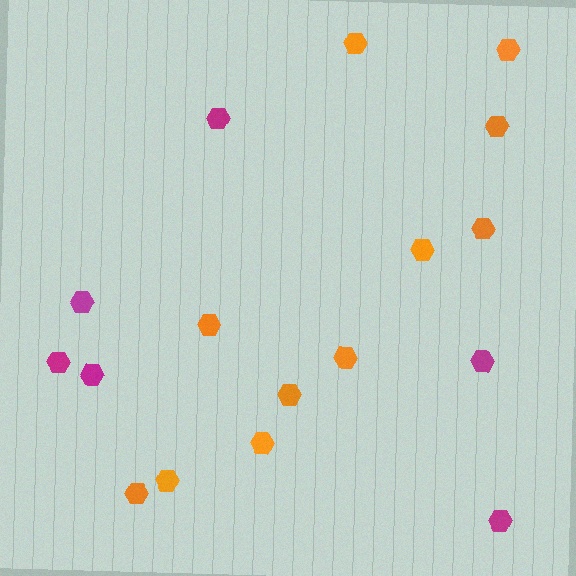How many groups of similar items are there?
There are 2 groups: one group of magenta hexagons (6) and one group of orange hexagons (11).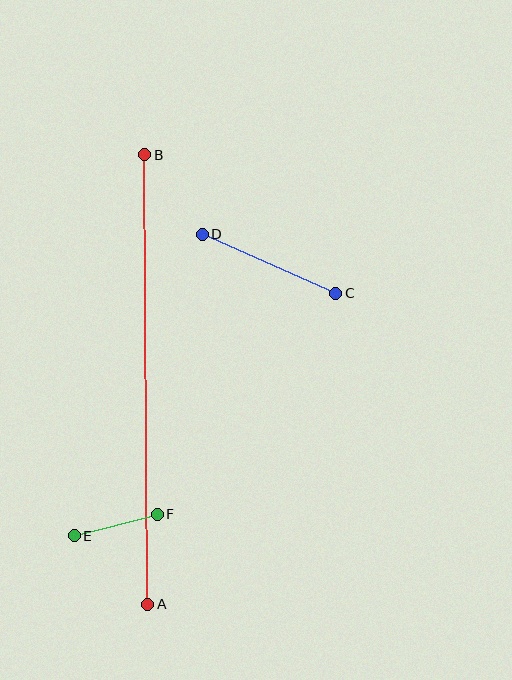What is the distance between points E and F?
The distance is approximately 86 pixels.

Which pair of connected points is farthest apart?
Points A and B are farthest apart.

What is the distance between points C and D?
The distance is approximately 146 pixels.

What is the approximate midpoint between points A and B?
The midpoint is at approximately (146, 379) pixels.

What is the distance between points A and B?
The distance is approximately 449 pixels.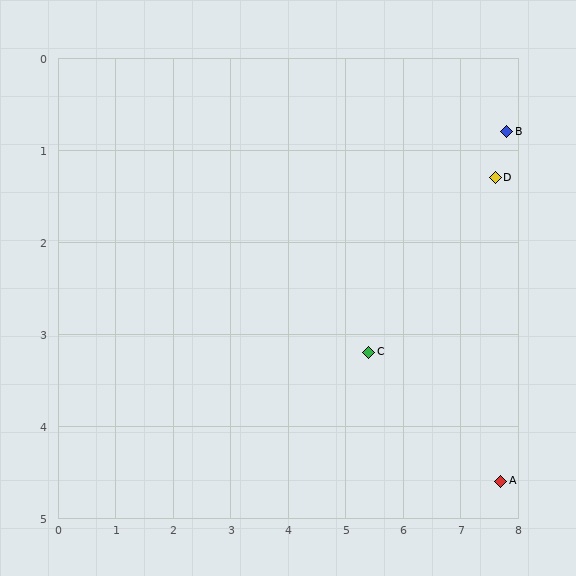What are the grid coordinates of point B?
Point B is at approximately (7.8, 0.8).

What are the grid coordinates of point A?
Point A is at approximately (7.7, 4.6).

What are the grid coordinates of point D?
Point D is at approximately (7.6, 1.3).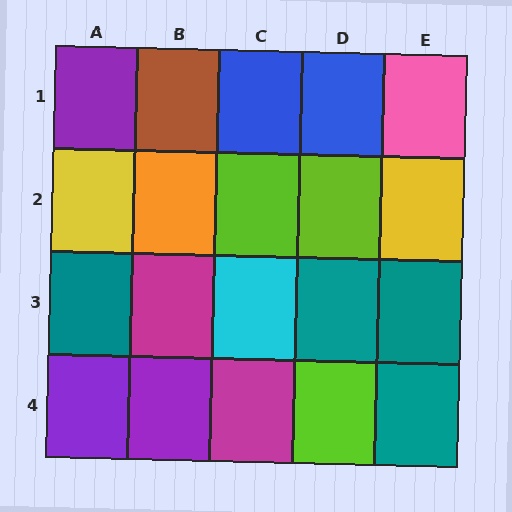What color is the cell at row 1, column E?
Pink.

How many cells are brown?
1 cell is brown.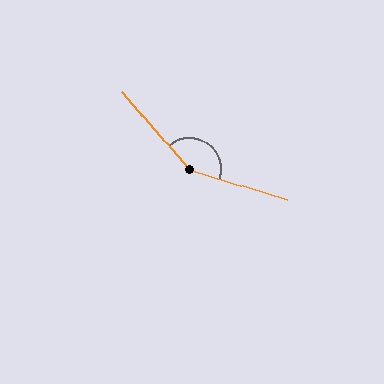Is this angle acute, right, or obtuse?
It is obtuse.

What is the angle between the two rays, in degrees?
Approximately 148 degrees.